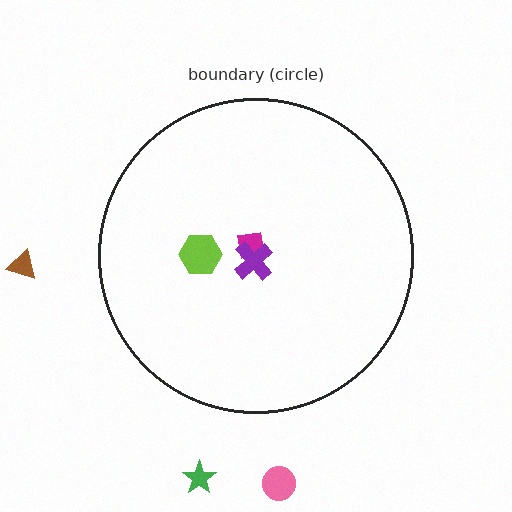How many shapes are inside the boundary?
3 inside, 3 outside.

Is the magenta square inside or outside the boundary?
Inside.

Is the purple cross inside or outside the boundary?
Inside.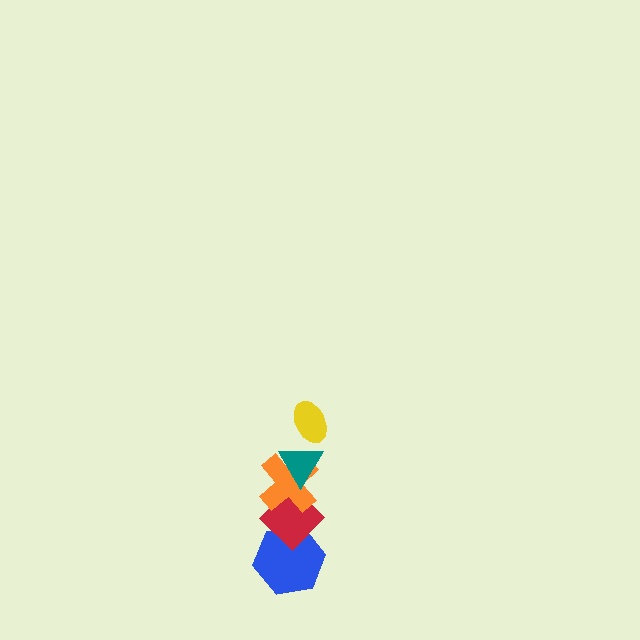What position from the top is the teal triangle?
The teal triangle is 2nd from the top.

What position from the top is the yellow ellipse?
The yellow ellipse is 1st from the top.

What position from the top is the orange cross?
The orange cross is 3rd from the top.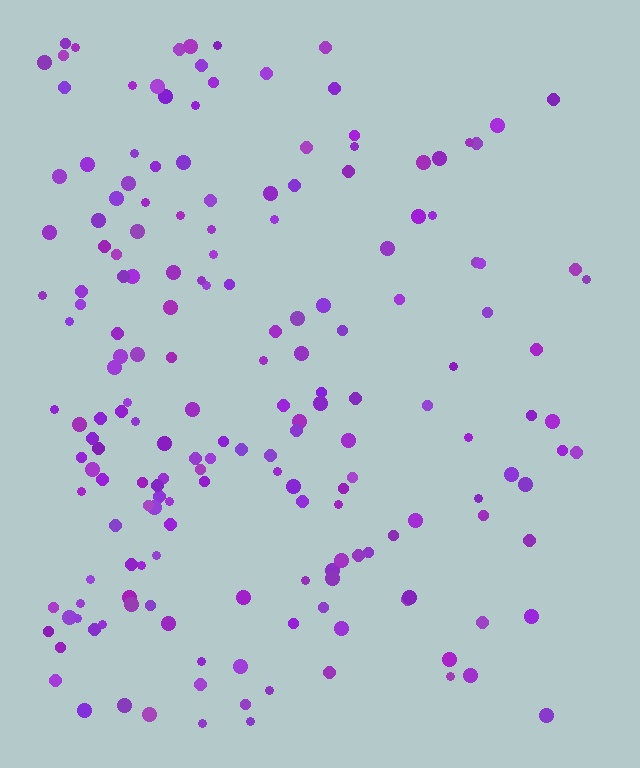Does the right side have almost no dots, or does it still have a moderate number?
Still a moderate number, just noticeably fewer than the left.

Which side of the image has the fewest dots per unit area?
The right.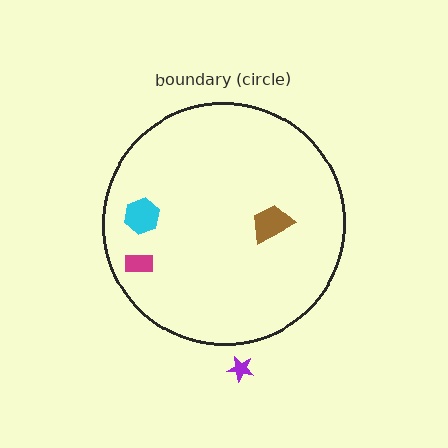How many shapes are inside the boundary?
3 inside, 1 outside.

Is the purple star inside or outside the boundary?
Outside.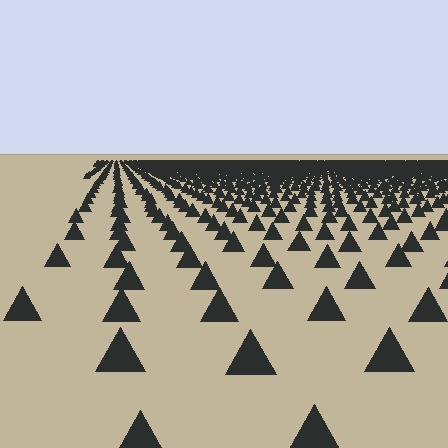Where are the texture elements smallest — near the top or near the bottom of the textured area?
Near the top.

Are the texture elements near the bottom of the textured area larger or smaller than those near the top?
Larger. Near the bottom, elements are closer to the viewer and appear at a bigger on-screen size.